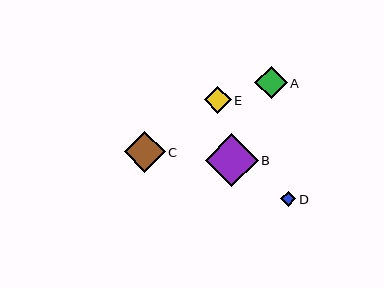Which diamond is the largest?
Diamond B is the largest with a size of approximately 53 pixels.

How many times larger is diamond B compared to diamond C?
Diamond B is approximately 1.3 times the size of diamond C.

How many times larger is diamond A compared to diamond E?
Diamond A is approximately 1.2 times the size of diamond E.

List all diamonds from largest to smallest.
From largest to smallest: B, C, A, E, D.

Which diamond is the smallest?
Diamond D is the smallest with a size of approximately 15 pixels.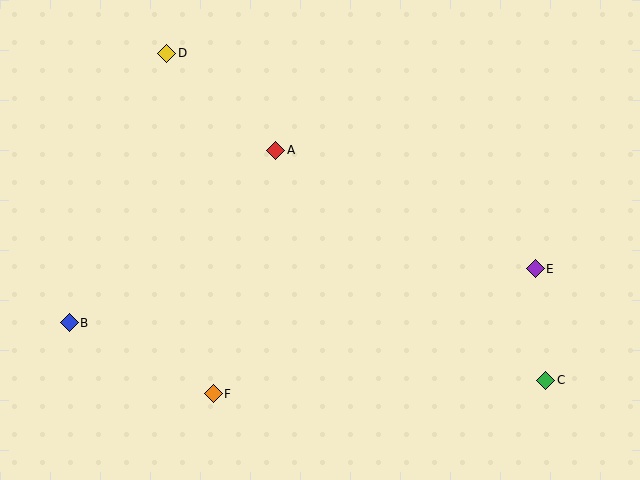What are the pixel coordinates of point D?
Point D is at (166, 53).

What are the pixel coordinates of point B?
Point B is at (69, 323).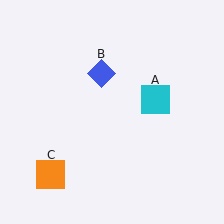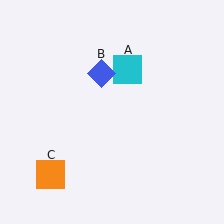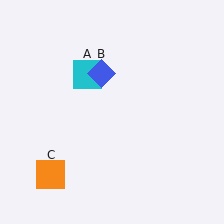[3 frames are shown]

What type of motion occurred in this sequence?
The cyan square (object A) rotated counterclockwise around the center of the scene.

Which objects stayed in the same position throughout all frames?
Blue diamond (object B) and orange square (object C) remained stationary.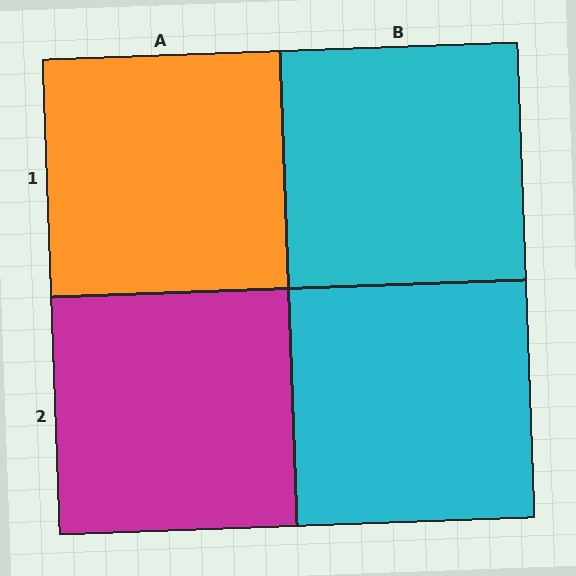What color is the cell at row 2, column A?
Magenta.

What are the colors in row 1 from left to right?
Orange, cyan.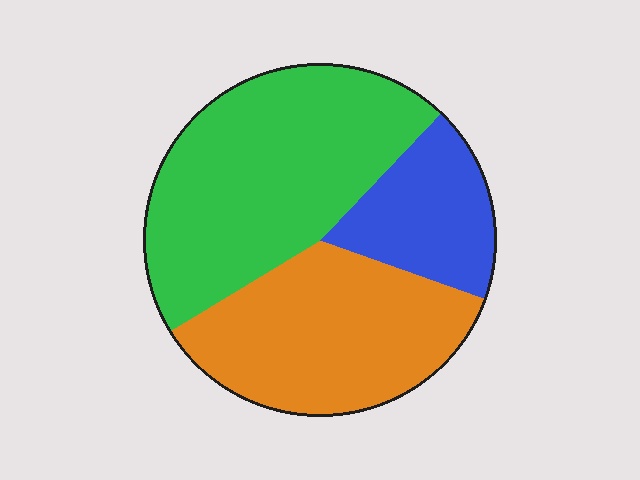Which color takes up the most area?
Green, at roughly 45%.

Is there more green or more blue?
Green.